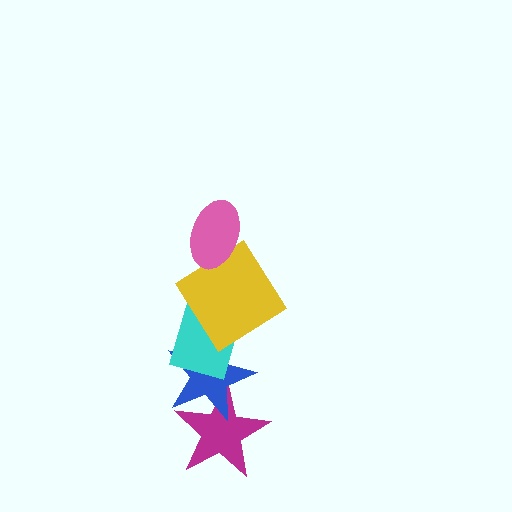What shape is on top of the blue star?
The cyan rectangle is on top of the blue star.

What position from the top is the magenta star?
The magenta star is 5th from the top.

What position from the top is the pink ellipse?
The pink ellipse is 1st from the top.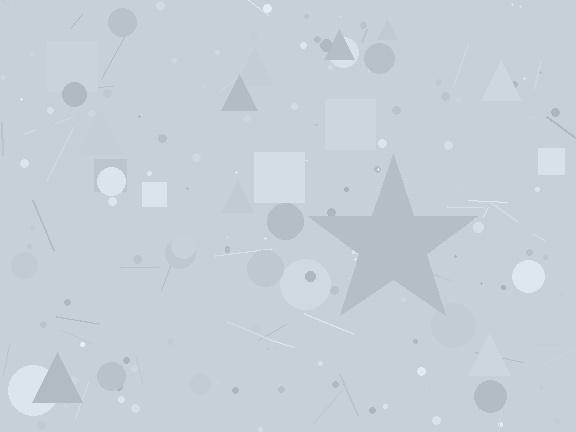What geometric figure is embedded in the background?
A star is embedded in the background.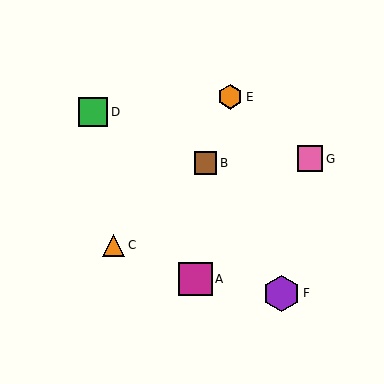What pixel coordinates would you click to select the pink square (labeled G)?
Click at (310, 159) to select the pink square G.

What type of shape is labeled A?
Shape A is a magenta square.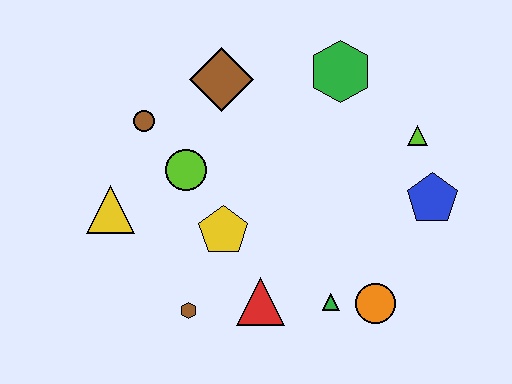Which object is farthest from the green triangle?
The brown circle is farthest from the green triangle.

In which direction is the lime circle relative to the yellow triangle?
The lime circle is to the right of the yellow triangle.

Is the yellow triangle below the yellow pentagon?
No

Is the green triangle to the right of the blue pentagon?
No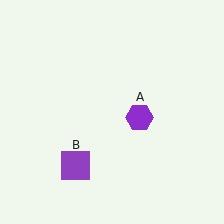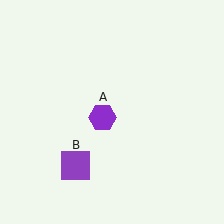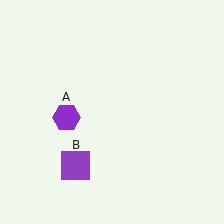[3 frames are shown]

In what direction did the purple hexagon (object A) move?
The purple hexagon (object A) moved left.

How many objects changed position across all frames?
1 object changed position: purple hexagon (object A).